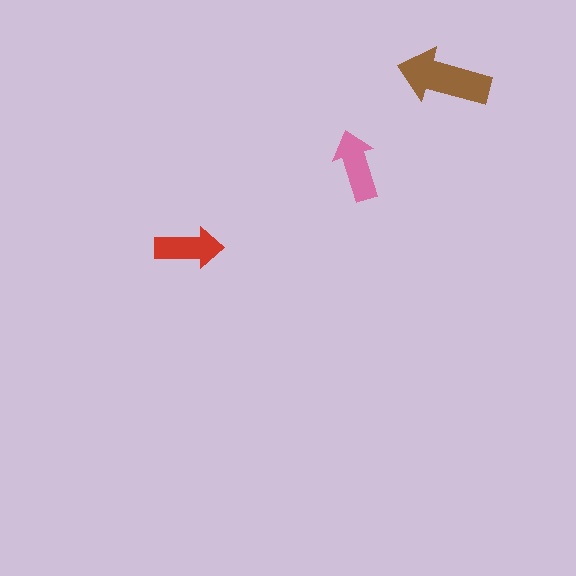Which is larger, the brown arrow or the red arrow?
The brown one.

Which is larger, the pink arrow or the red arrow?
The pink one.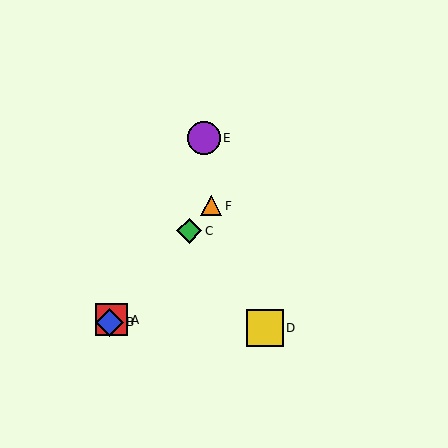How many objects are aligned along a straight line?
4 objects (A, B, C, F) are aligned along a straight line.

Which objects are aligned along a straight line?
Objects A, B, C, F are aligned along a straight line.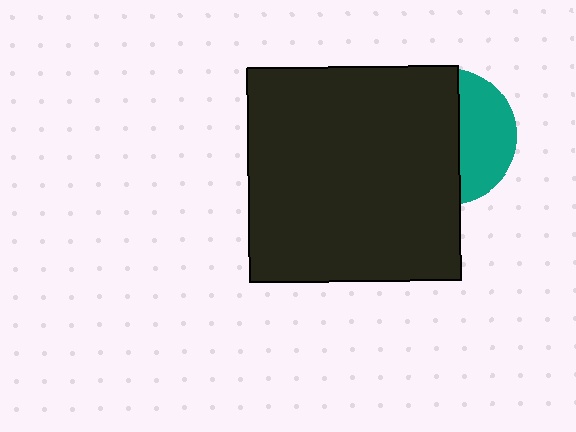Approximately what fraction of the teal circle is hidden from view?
Roughly 62% of the teal circle is hidden behind the black rectangle.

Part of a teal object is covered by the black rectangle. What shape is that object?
It is a circle.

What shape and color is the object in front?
The object in front is a black rectangle.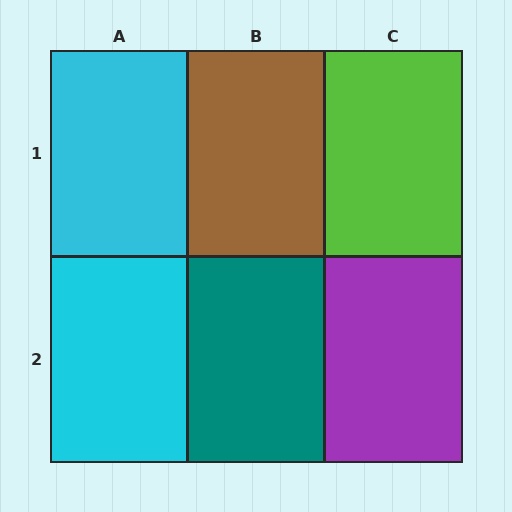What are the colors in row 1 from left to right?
Cyan, brown, lime.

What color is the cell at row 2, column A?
Cyan.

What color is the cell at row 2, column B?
Teal.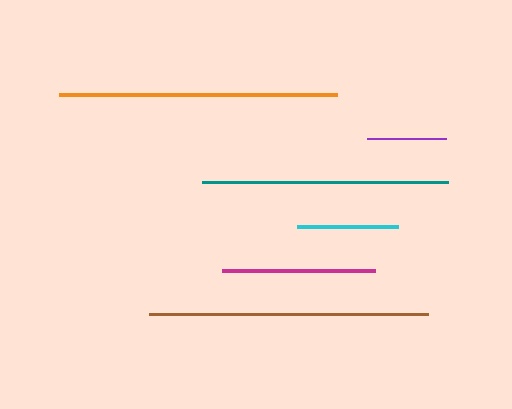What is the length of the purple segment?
The purple segment is approximately 79 pixels long.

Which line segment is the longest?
The brown line is the longest at approximately 279 pixels.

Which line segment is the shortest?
The purple line is the shortest at approximately 79 pixels.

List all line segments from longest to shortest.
From longest to shortest: brown, orange, teal, magenta, cyan, purple.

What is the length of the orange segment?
The orange segment is approximately 278 pixels long.